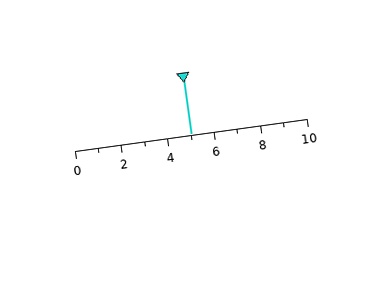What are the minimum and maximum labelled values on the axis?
The axis runs from 0 to 10.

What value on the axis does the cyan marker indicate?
The marker indicates approximately 5.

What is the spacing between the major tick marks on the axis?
The major ticks are spaced 2 apart.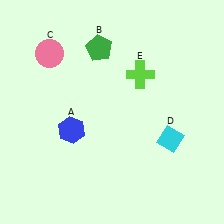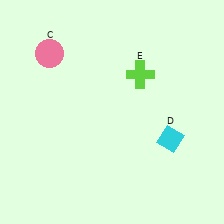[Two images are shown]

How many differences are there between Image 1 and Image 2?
There are 2 differences between the two images.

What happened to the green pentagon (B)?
The green pentagon (B) was removed in Image 2. It was in the top-left area of Image 1.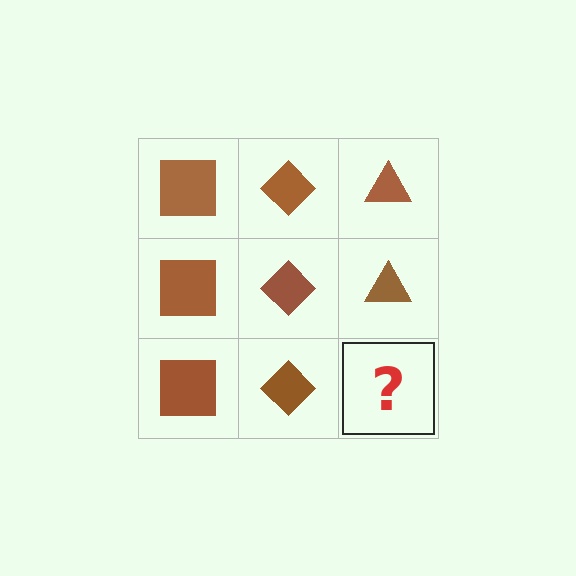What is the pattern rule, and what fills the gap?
The rule is that each column has a consistent shape. The gap should be filled with a brown triangle.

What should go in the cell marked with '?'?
The missing cell should contain a brown triangle.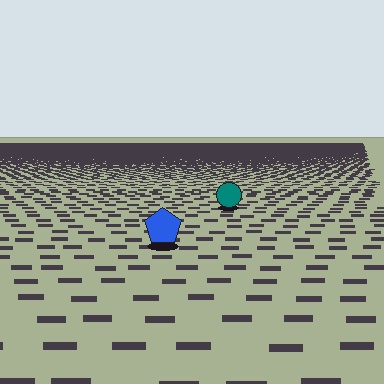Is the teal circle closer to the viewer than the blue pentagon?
No. The blue pentagon is closer — you can tell from the texture gradient: the ground texture is coarser near it.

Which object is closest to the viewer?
The blue pentagon is closest. The texture marks near it are larger and more spread out.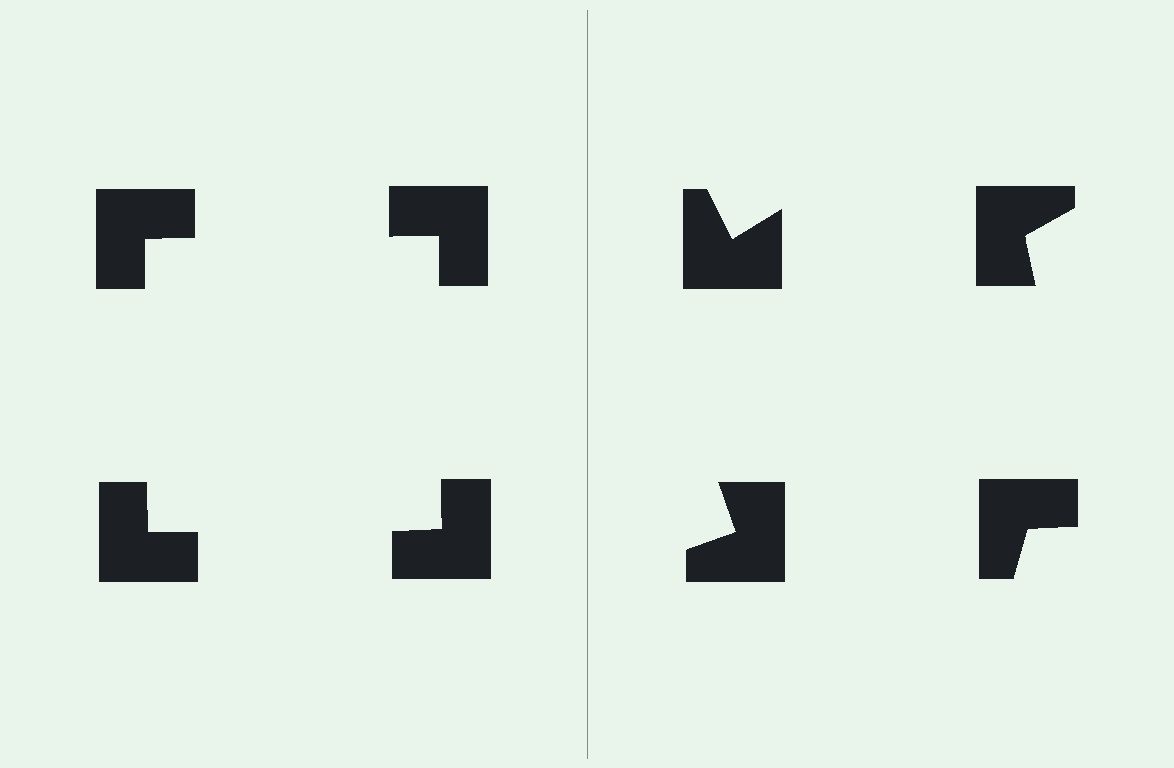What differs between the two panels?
The notched squares are positioned identically on both sides; only the wedge orientations differ. On the left they align to a square; on the right they are misaligned.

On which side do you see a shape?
An illusory square appears on the left side. On the right side the wedge cuts are rotated, so no coherent shape forms.